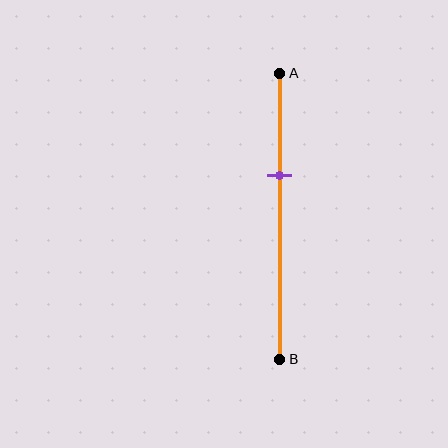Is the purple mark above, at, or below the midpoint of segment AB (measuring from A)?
The purple mark is above the midpoint of segment AB.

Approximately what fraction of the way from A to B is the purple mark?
The purple mark is approximately 35% of the way from A to B.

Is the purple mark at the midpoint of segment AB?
No, the mark is at about 35% from A, not at the 50% midpoint.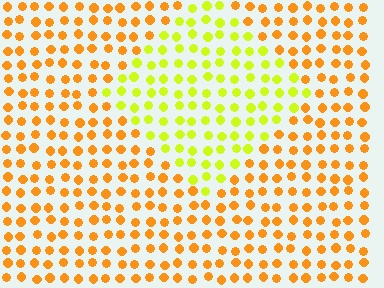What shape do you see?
I see a diamond.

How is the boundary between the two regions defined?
The boundary is defined purely by a slight shift in hue (about 40 degrees). Spacing, size, and orientation are identical on both sides.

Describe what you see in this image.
The image is filled with small orange elements in a uniform arrangement. A diamond-shaped region is visible where the elements are tinted to a slightly different hue, forming a subtle color boundary.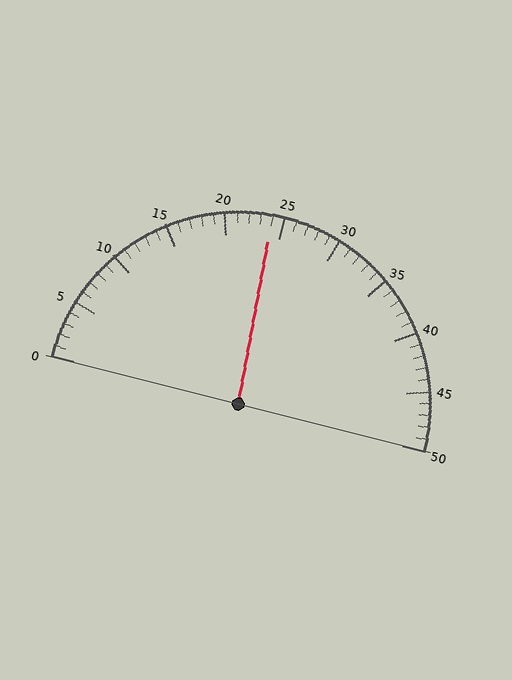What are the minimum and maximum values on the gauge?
The gauge ranges from 0 to 50.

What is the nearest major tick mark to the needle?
The nearest major tick mark is 25.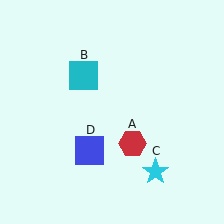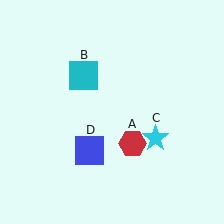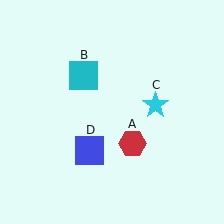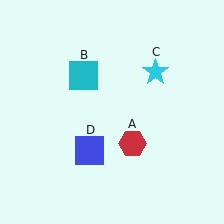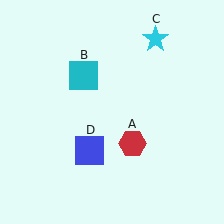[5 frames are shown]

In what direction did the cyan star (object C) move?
The cyan star (object C) moved up.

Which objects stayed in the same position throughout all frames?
Red hexagon (object A) and cyan square (object B) and blue square (object D) remained stationary.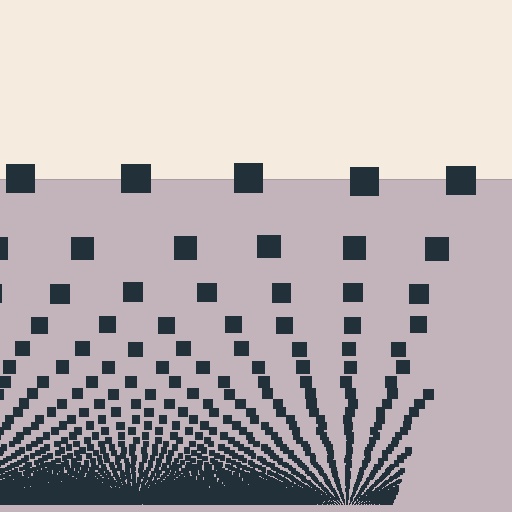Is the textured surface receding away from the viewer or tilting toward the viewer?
The surface appears to tilt toward the viewer. Texture elements get larger and sparser toward the top.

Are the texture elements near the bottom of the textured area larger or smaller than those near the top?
Smaller. The gradient is inverted — elements near the bottom are smaller and denser.